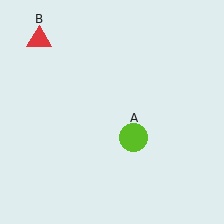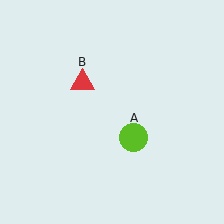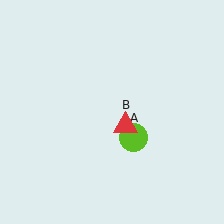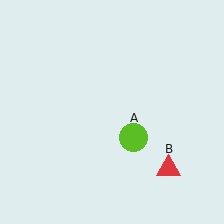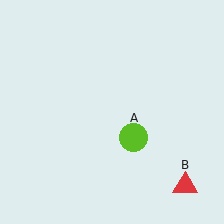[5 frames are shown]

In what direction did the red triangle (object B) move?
The red triangle (object B) moved down and to the right.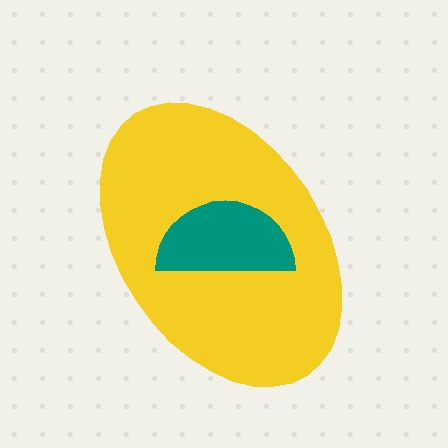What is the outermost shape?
The yellow ellipse.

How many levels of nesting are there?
2.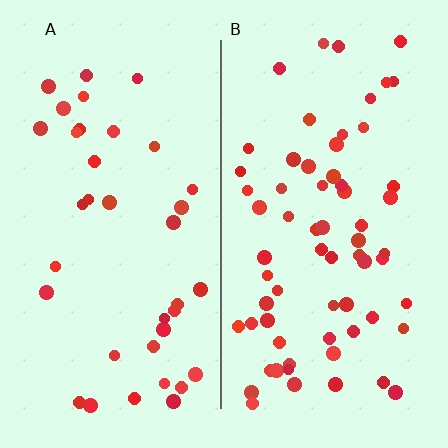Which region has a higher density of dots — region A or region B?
B (the right).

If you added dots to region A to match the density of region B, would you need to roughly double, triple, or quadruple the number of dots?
Approximately double.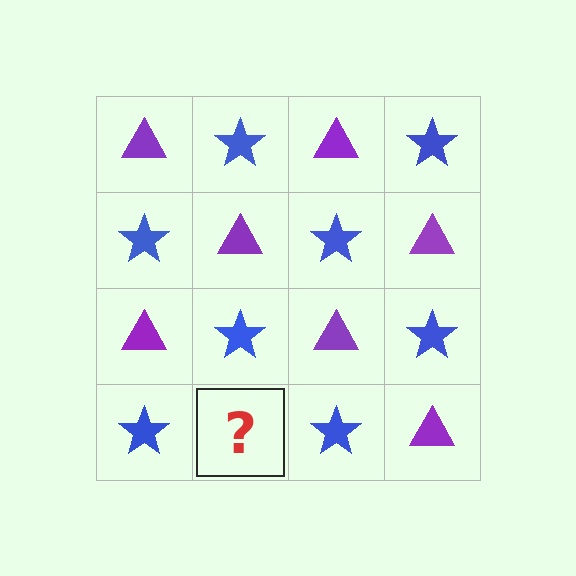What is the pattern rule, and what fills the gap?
The rule is that it alternates purple triangle and blue star in a checkerboard pattern. The gap should be filled with a purple triangle.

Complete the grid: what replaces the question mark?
The question mark should be replaced with a purple triangle.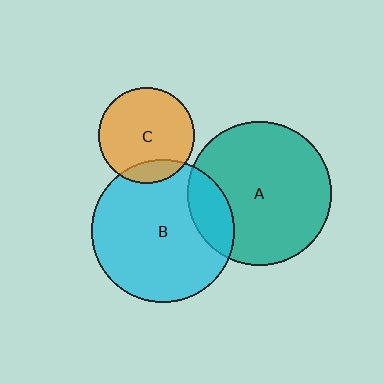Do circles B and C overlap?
Yes.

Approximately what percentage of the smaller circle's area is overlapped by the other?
Approximately 15%.